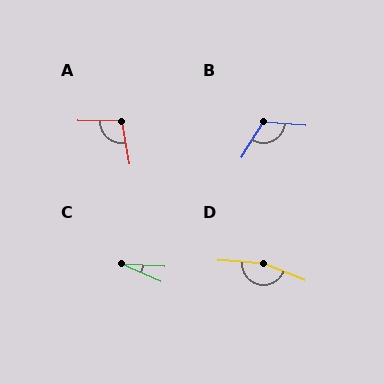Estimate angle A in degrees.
Approximately 101 degrees.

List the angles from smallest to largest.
C (20°), A (101°), B (118°), D (162°).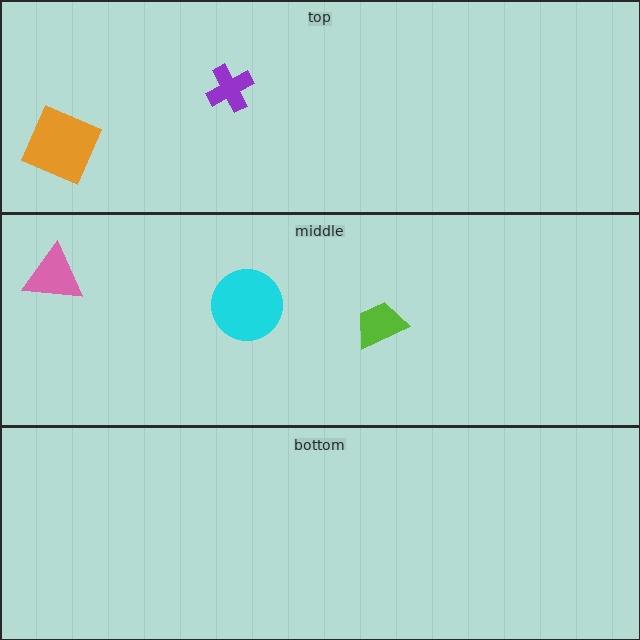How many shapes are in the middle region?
3.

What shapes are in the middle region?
The pink triangle, the cyan circle, the lime trapezoid.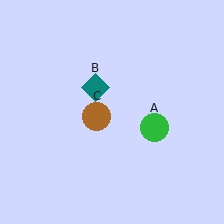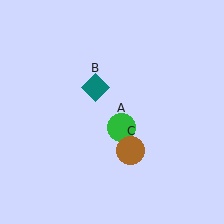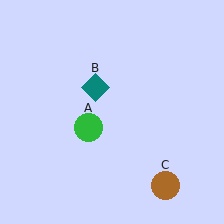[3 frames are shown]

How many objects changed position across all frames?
2 objects changed position: green circle (object A), brown circle (object C).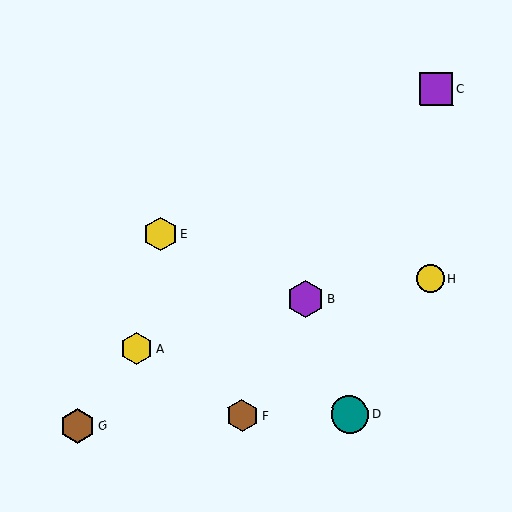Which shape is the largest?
The teal circle (labeled D) is the largest.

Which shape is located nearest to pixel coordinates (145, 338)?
The yellow hexagon (labeled A) at (137, 349) is nearest to that location.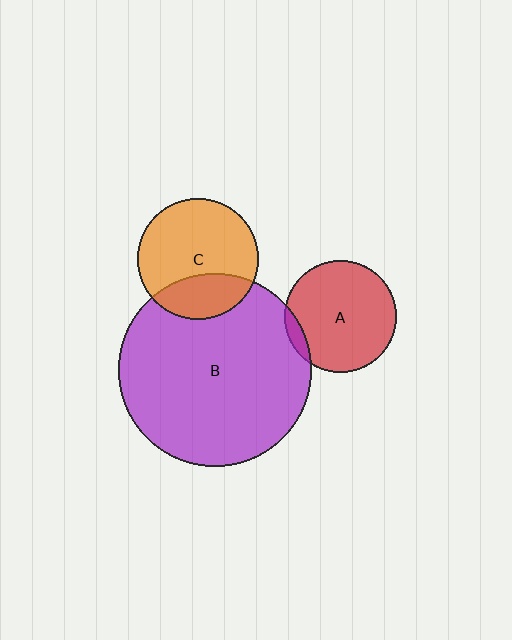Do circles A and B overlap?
Yes.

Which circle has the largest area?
Circle B (purple).